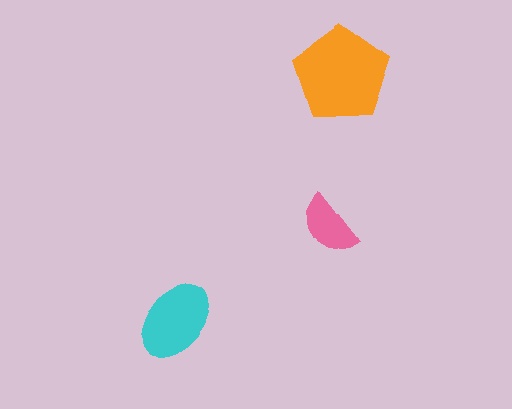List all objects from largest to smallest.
The orange pentagon, the cyan ellipse, the pink semicircle.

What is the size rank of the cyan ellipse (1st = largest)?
2nd.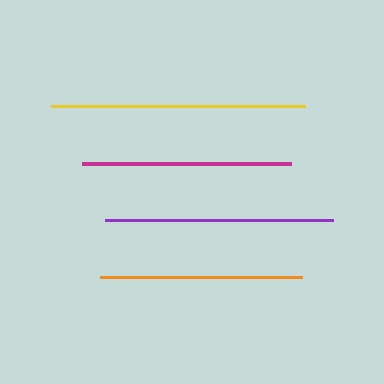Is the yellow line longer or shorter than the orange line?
The yellow line is longer than the orange line.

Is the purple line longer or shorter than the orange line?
The purple line is longer than the orange line.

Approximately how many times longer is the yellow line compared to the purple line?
The yellow line is approximately 1.1 times the length of the purple line.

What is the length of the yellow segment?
The yellow segment is approximately 254 pixels long.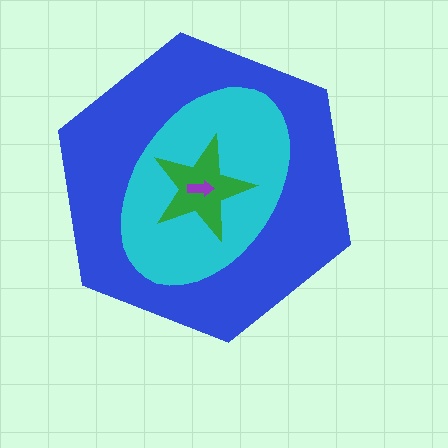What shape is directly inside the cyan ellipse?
The green star.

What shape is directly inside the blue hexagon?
The cyan ellipse.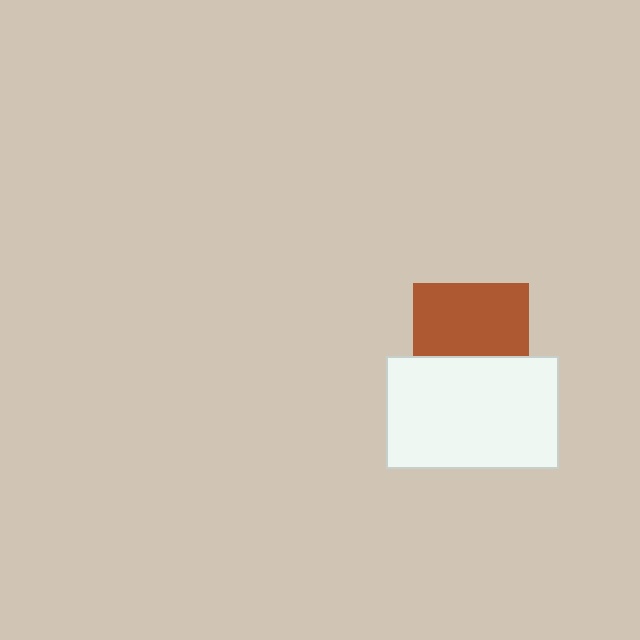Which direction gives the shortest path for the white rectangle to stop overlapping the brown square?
Moving down gives the shortest separation.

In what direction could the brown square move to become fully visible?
The brown square could move up. That would shift it out from behind the white rectangle entirely.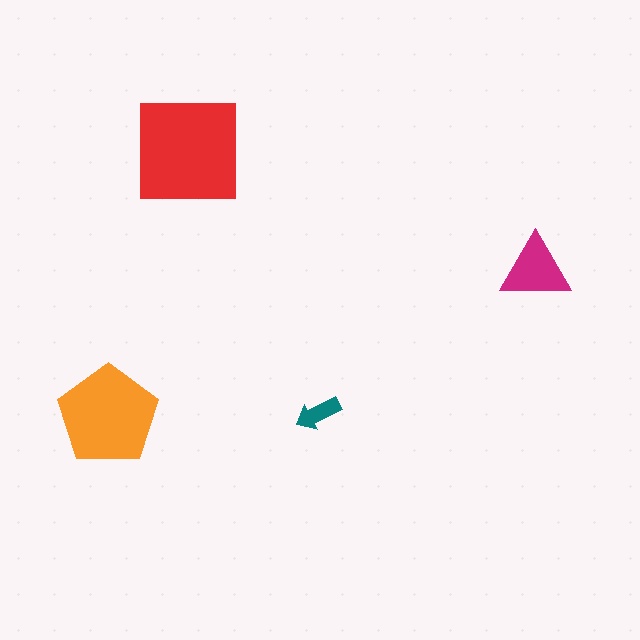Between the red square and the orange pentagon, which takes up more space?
The red square.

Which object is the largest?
The red square.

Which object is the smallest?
The teal arrow.